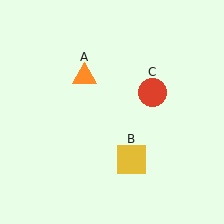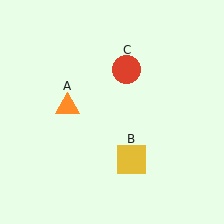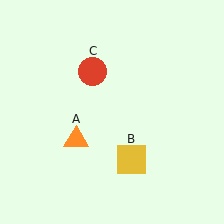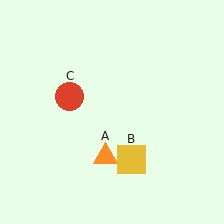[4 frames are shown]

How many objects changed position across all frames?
2 objects changed position: orange triangle (object A), red circle (object C).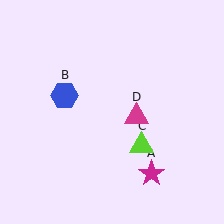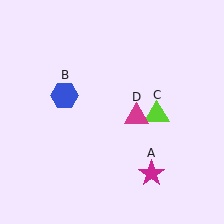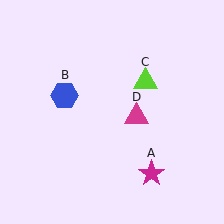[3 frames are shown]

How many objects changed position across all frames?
1 object changed position: lime triangle (object C).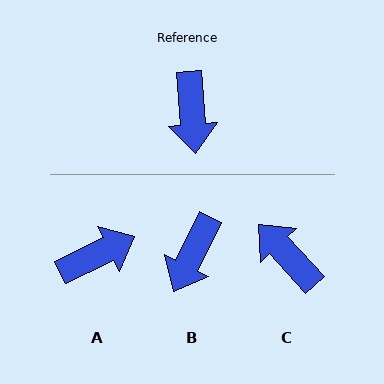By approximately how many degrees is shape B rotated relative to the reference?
Approximately 31 degrees clockwise.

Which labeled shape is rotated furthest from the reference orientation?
C, about 141 degrees away.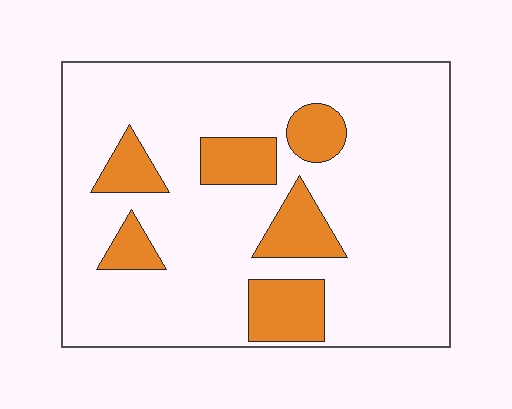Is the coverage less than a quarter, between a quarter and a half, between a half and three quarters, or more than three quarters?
Less than a quarter.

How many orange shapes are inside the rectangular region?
6.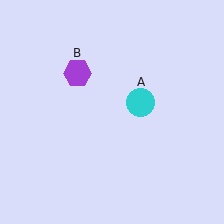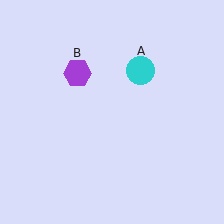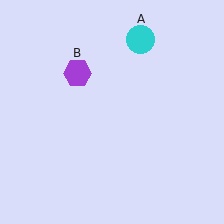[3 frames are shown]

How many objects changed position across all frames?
1 object changed position: cyan circle (object A).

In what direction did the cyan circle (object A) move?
The cyan circle (object A) moved up.